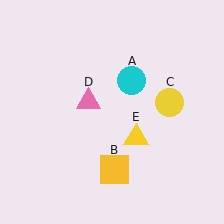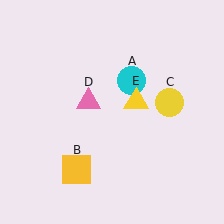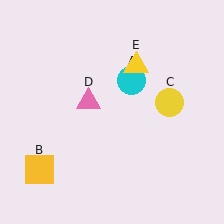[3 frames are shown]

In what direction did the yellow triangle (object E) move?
The yellow triangle (object E) moved up.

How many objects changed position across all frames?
2 objects changed position: yellow square (object B), yellow triangle (object E).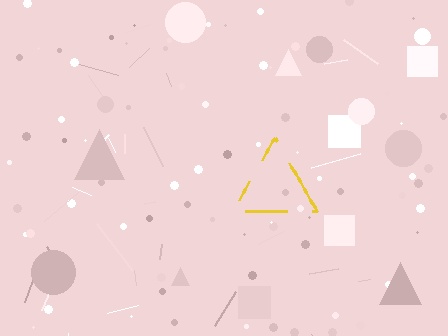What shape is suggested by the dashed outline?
The dashed outline suggests a triangle.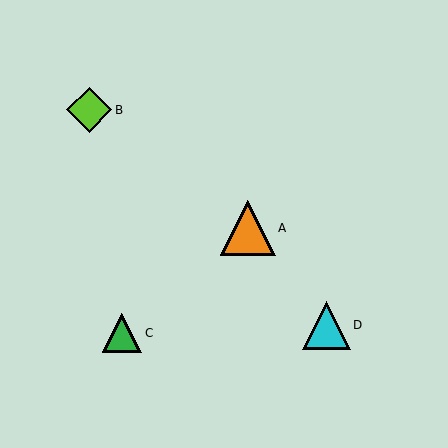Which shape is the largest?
The orange triangle (labeled A) is the largest.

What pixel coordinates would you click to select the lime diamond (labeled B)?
Click at (89, 110) to select the lime diamond B.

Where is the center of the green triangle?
The center of the green triangle is at (122, 333).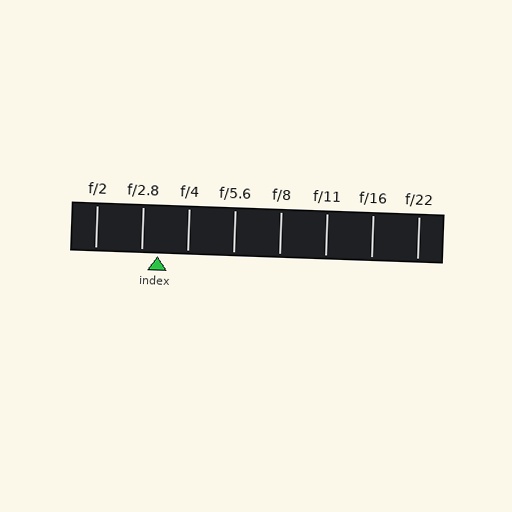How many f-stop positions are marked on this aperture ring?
There are 8 f-stop positions marked.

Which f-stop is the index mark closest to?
The index mark is closest to f/2.8.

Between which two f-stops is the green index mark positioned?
The index mark is between f/2.8 and f/4.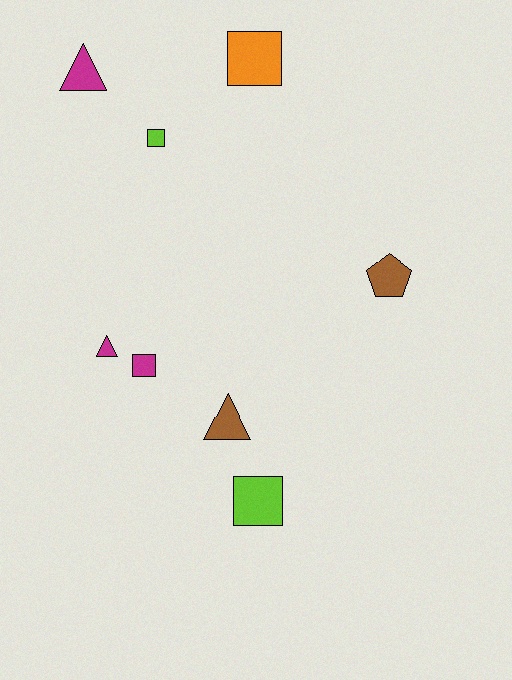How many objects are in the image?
There are 8 objects.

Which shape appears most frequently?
Square, with 4 objects.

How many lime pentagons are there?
There are no lime pentagons.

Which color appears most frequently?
Magenta, with 3 objects.